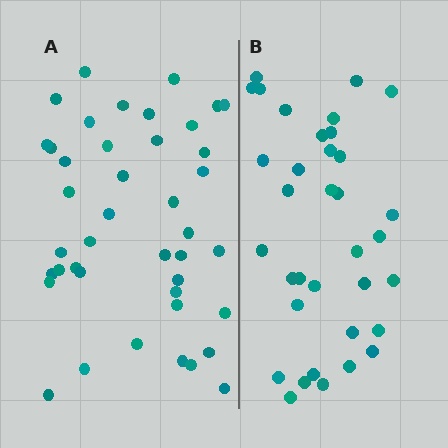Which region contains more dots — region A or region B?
Region A (the left region) has more dots.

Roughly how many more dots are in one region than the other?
Region A has roughly 8 or so more dots than region B.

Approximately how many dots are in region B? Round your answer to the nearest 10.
About 40 dots. (The exact count is 35, which rounds to 40.)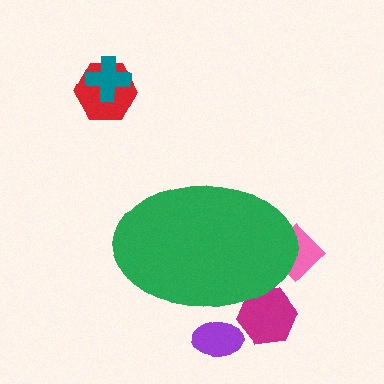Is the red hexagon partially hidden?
No, the red hexagon is fully visible.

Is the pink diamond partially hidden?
Yes, the pink diamond is partially hidden behind the green ellipse.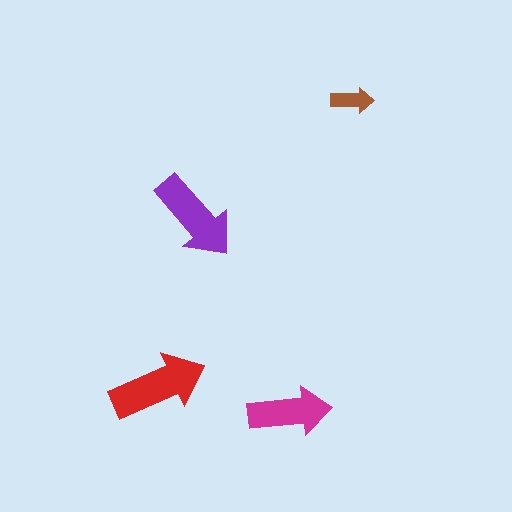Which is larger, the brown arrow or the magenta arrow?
The magenta one.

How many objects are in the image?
There are 4 objects in the image.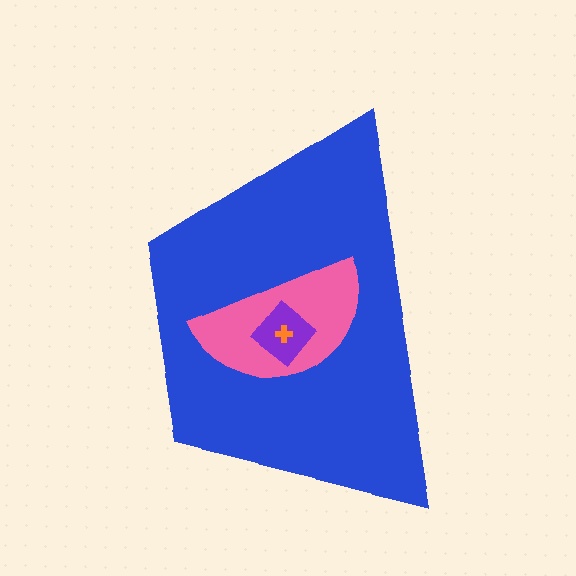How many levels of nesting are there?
4.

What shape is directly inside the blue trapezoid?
The pink semicircle.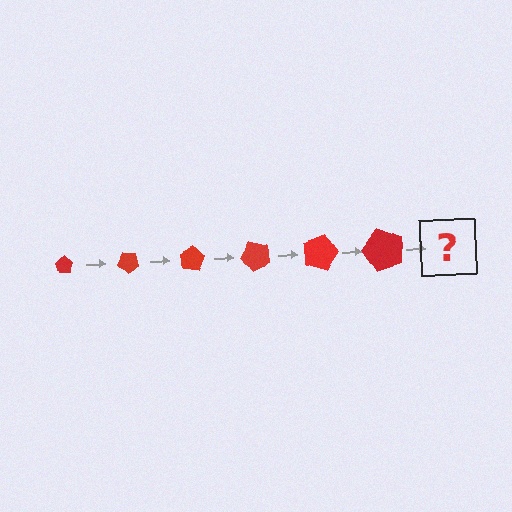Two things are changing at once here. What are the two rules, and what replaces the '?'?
The two rules are that the pentagon grows larger each step and it rotates 40 degrees each step. The '?' should be a pentagon, larger than the previous one and rotated 240 degrees from the start.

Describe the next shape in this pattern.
It should be a pentagon, larger than the previous one and rotated 240 degrees from the start.